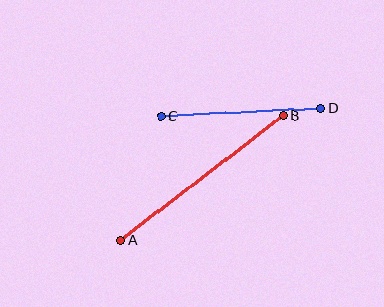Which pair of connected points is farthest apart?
Points A and B are farthest apart.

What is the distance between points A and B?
The distance is approximately 205 pixels.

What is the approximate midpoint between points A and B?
The midpoint is at approximately (202, 178) pixels.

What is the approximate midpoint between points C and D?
The midpoint is at approximately (240, 112) pixels.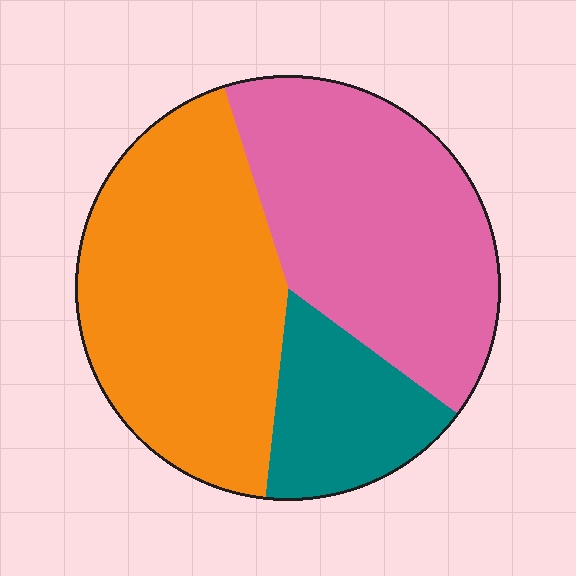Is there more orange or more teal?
Orange.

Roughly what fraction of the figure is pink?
Pink covers 40% of the figure.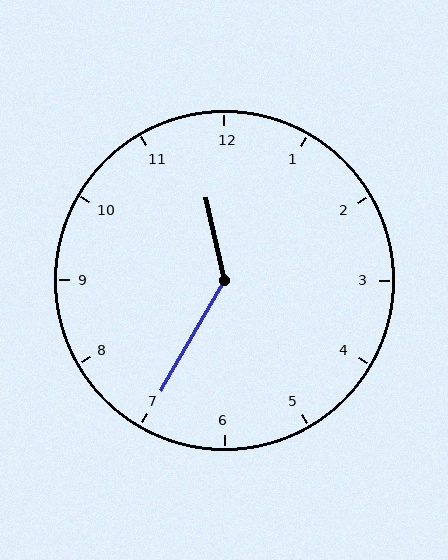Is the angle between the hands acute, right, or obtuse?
It is obtuse.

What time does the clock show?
11:35.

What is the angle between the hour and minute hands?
Approximately 138 degrees.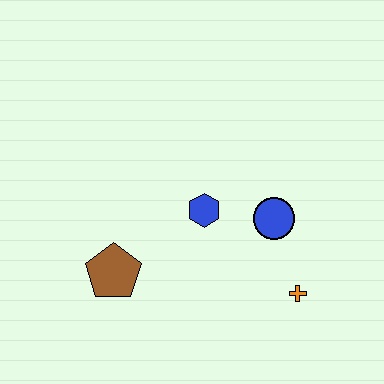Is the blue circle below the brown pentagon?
No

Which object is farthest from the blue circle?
The brown pentagon is farthest from the blue circle.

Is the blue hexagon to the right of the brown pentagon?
Yes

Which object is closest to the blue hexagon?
The blue circle is closest to the blue hexagon.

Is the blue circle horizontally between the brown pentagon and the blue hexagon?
No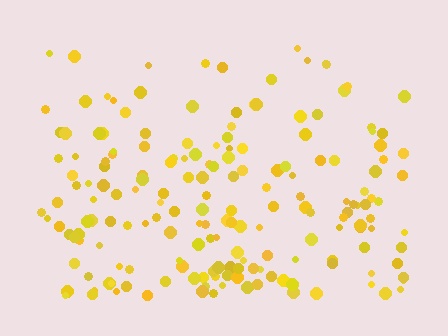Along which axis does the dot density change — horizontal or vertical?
Vertical.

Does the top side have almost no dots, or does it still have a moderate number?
Still a moderate number, just noticeably fewer than the bottom.